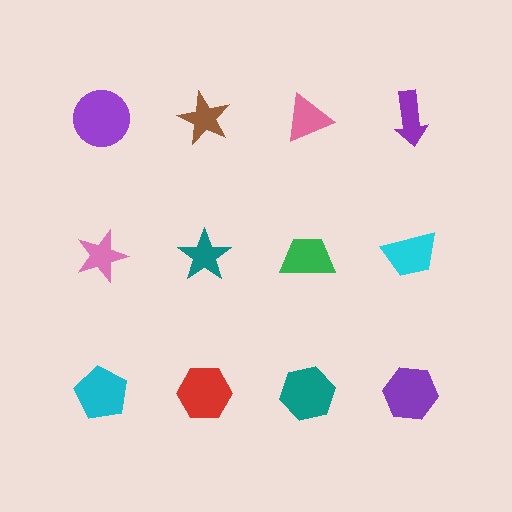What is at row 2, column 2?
A teal star.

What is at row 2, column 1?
A pink star.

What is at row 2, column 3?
A green trapezoid.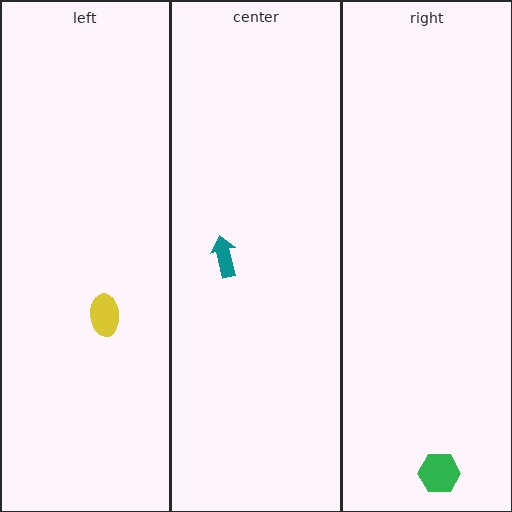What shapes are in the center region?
The teal arrow.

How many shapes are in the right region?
1.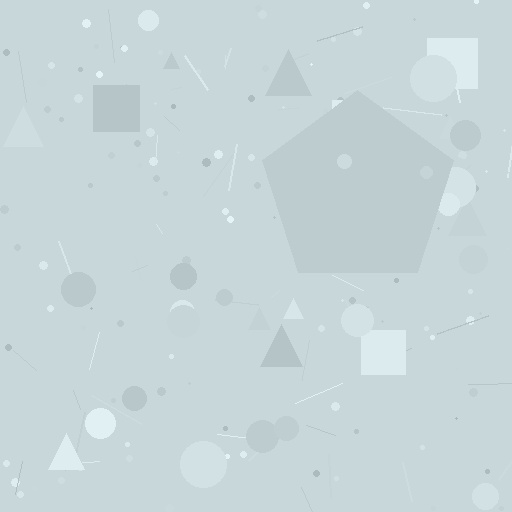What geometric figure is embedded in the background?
A pentagon is embedded in the background.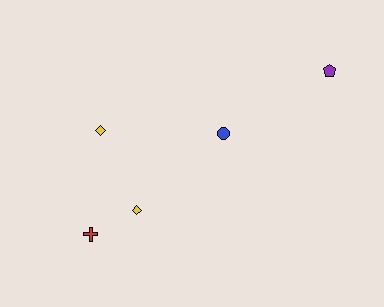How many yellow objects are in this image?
There are 2 yellow objects.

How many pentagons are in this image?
There is 1 pentagon.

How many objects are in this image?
There are 5 objects.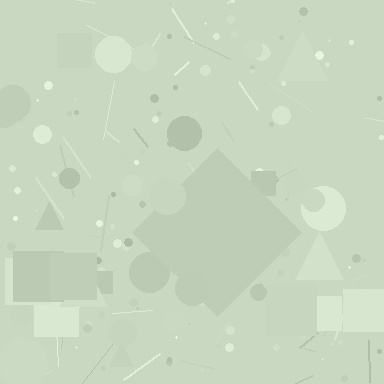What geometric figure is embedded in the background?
A diamond is embedded in the background.